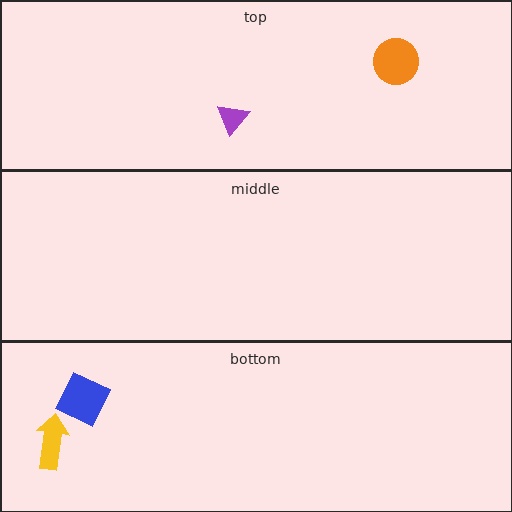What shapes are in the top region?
The orange circle, the purple triangle.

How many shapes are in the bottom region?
2.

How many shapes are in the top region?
2.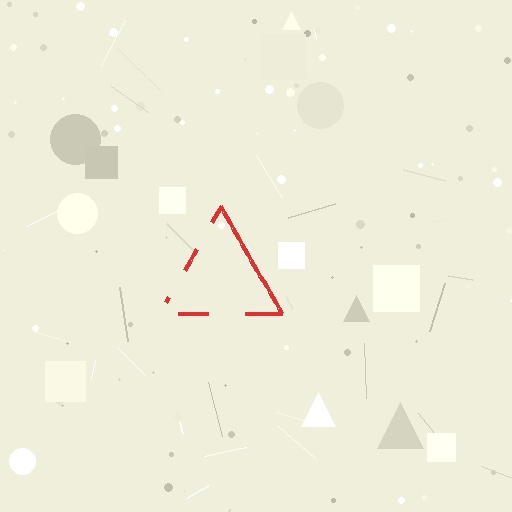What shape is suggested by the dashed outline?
The dashed outline suggests a triangle.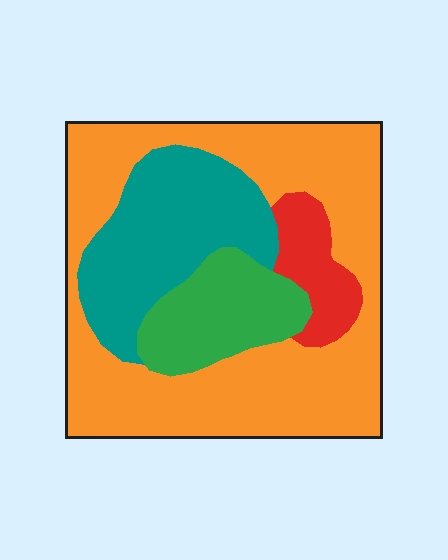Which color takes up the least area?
Red, at roughly 10%.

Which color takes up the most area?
Orange, at roughly 55%.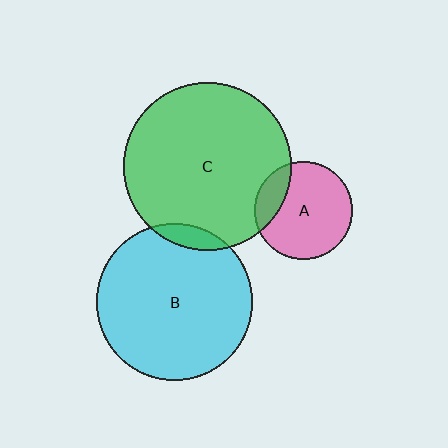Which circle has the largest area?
Circle C (green).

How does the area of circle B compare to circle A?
Approximately 2.5 times.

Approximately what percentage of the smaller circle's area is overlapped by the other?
Approximately 20%.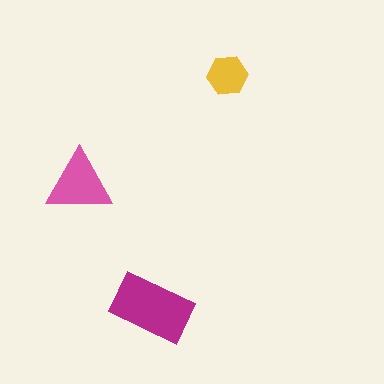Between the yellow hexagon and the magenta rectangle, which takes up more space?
The magenta rectangle.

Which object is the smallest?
The yellow hexagon.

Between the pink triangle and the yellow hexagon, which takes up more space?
The pink triangle.